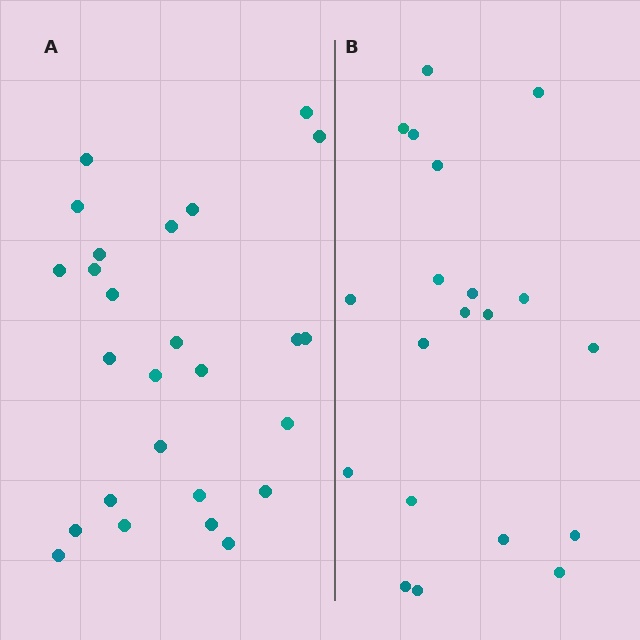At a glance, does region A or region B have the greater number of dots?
Region A (the left region) has more dots.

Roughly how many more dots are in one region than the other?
Region A has about 6 more dots than region B.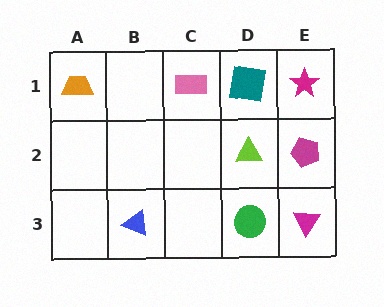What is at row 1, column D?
A teal square.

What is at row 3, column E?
A magenta triangle.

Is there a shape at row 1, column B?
No, that cell is empty.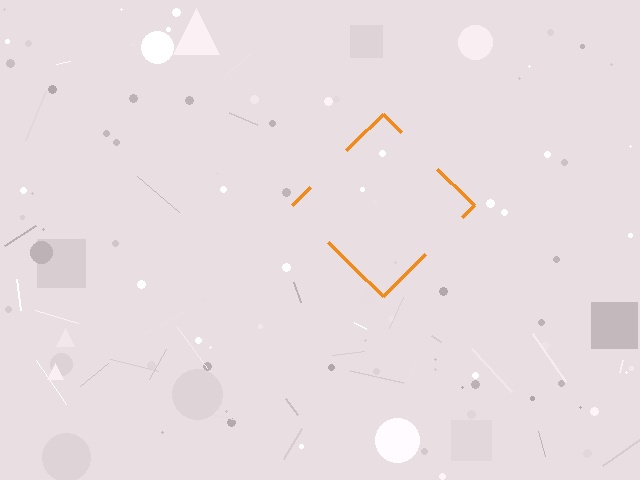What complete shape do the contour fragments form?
The contour fragments form a diamond.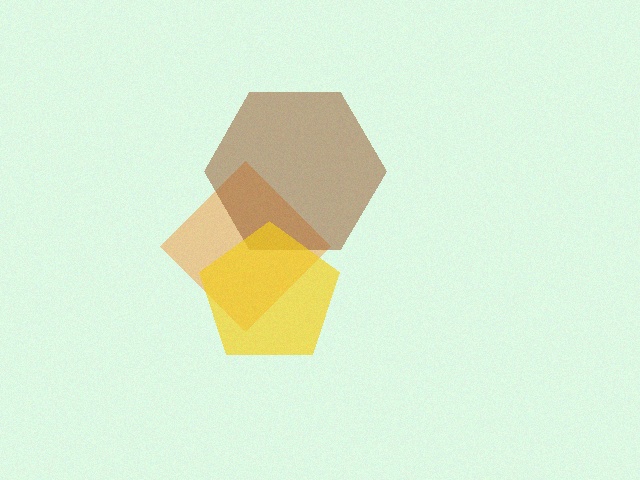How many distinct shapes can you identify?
There are 3 distinct shapes: an orange diamond, a brown hexagon, a yellow pentagon.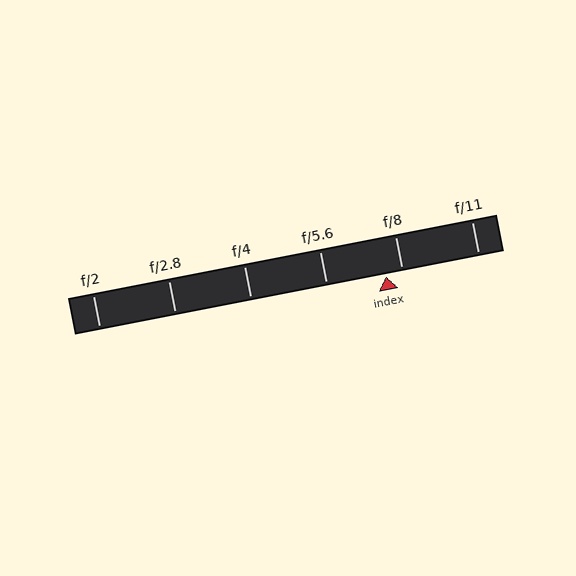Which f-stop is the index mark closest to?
The index mark is closest to f/8.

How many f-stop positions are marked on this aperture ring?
There are 6 f-stop positions marked.